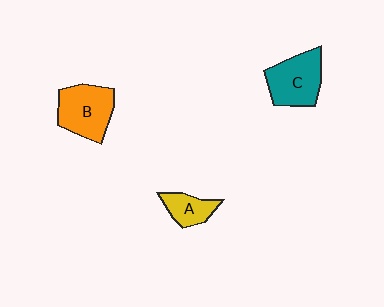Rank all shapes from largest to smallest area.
From largest to smallest: B (orange), C (teal), A (yellow).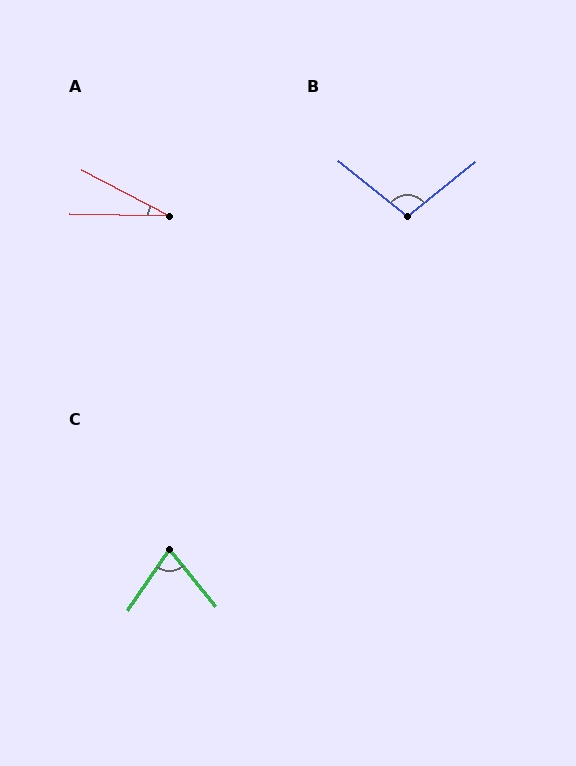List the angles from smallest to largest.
A (27°), C (74°), B (102°).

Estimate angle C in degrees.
Approximately 74 degrees.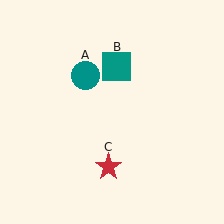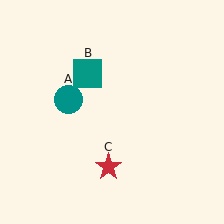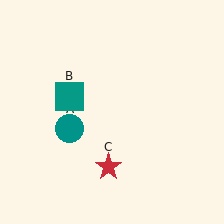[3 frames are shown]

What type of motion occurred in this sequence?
The teal circle (object A), teal square (object B) rotated counterclockwise around the center of the scene.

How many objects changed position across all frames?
2 objects changed position: teal circle (object A), teal square (object B).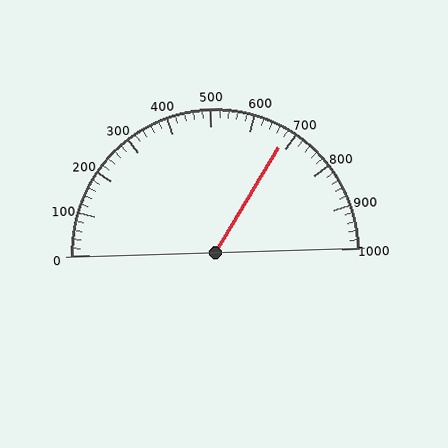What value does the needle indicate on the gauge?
The needle indicates approximately 680.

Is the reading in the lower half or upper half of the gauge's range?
The reading is in the upper half of the range (0 to 1000).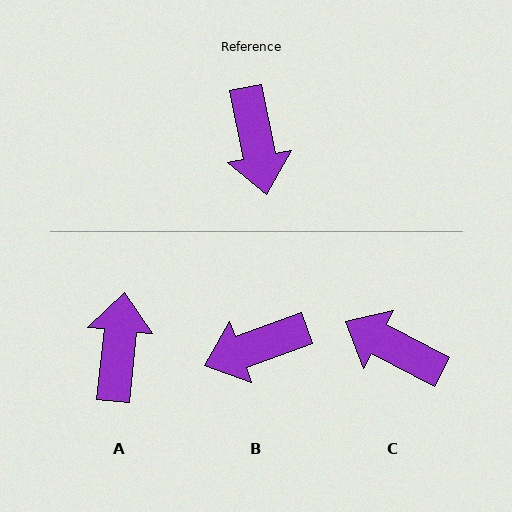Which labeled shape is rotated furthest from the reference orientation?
A, about 163 degrees away.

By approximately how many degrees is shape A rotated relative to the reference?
Approximately 163 degrees counter-clockwise.